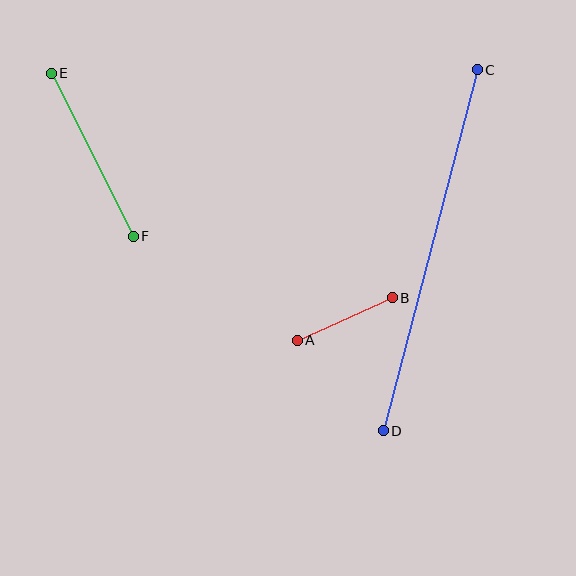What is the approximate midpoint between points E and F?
The midpoint is at approximately (92, 155) pixels.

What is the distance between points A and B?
The distance is approximately 104 pixels.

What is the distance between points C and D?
The distance is approximately 373 pixels.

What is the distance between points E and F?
The distance is approximately 182 pixels.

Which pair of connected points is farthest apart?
Points C and D are farthest apart.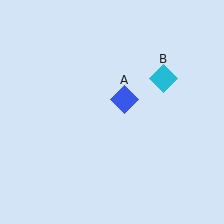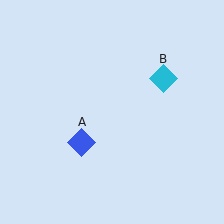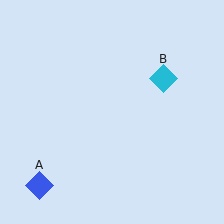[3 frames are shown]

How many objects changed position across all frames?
1 object changed position: blue diamond (object A).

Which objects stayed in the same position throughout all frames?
Cyan diamond (object B) remained stationary.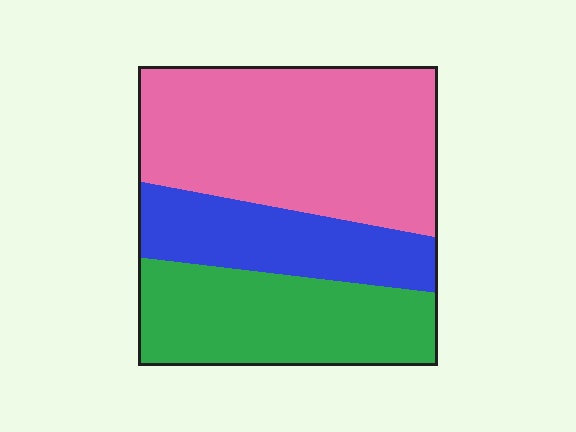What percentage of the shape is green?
Green covers 30% of the shape.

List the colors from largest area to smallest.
From largest to smallest: pink, green, blue.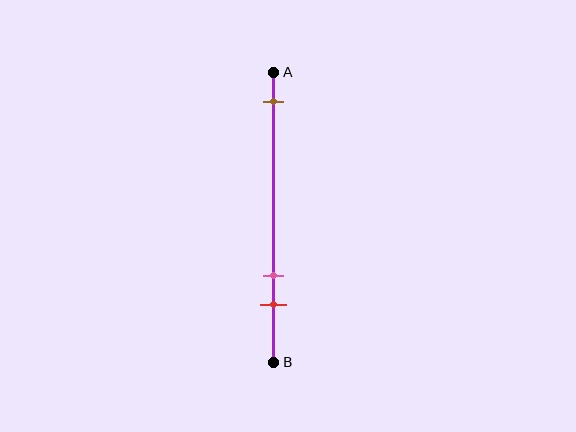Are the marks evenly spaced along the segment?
No, the marks are not evenly spaced.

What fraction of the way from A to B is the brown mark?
The brown mark is approximately 10% (0.1) of the way from A to B.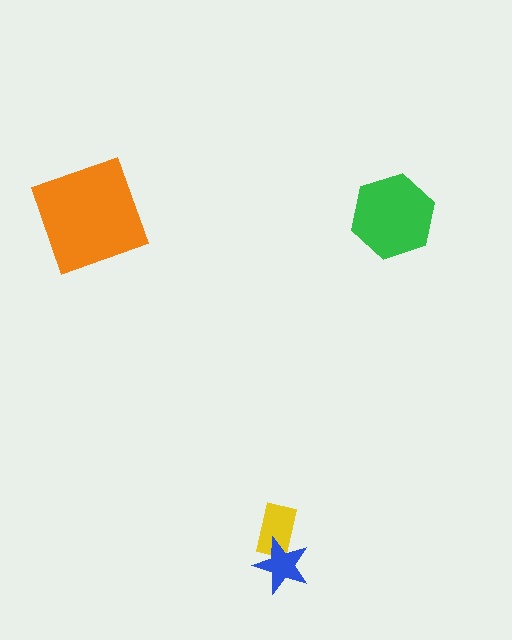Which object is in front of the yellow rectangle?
The blue star is in front of the yellow rectangle.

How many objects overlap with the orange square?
0 objects overlap with the orange square.